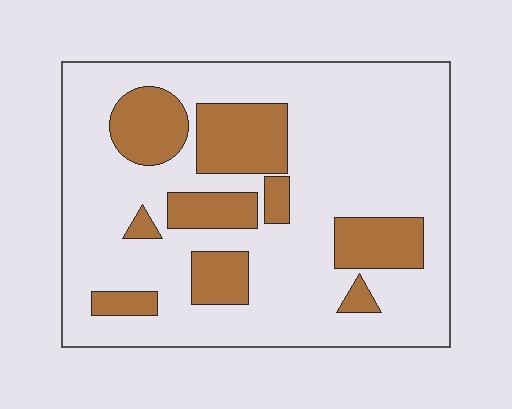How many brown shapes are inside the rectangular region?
9.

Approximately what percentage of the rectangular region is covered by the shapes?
Approximately 25%.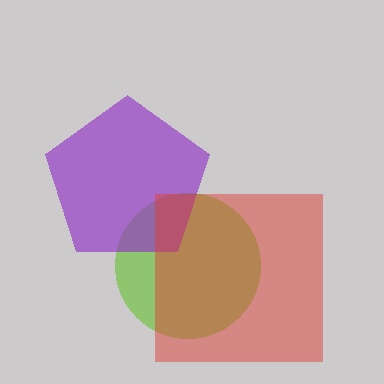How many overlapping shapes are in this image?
There are 3 overlapping shapes in the image.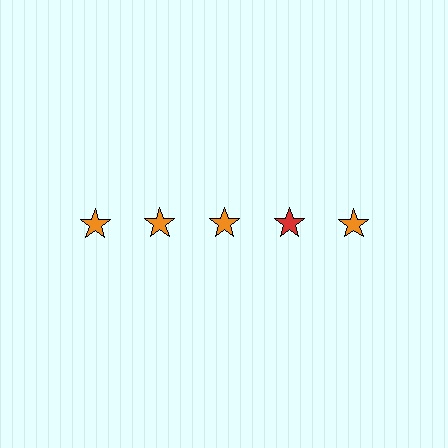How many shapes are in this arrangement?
There are 5 shapes arranged in a grid pattern.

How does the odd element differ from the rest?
It has a different color: red instead of orange.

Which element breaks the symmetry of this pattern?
The red star in the top row, second from right column breaks the symmetry. All other shapes are orange stars.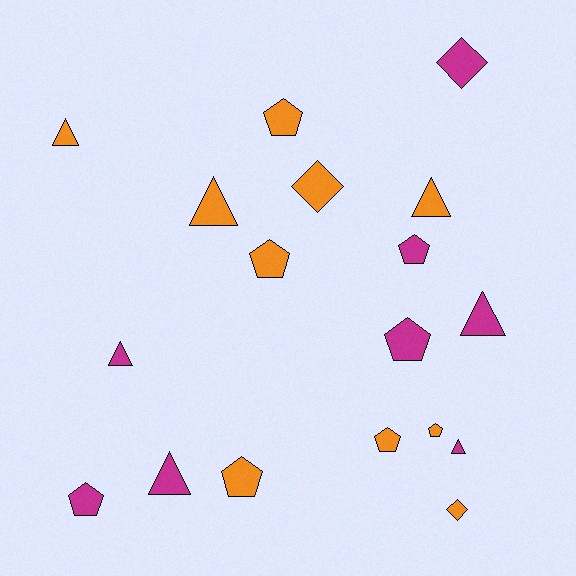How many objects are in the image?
There are 18 objects.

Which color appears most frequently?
Orange, with 10 objects.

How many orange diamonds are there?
There are 2 orange diamonds.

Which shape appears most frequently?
Pentagon, with 8 objects.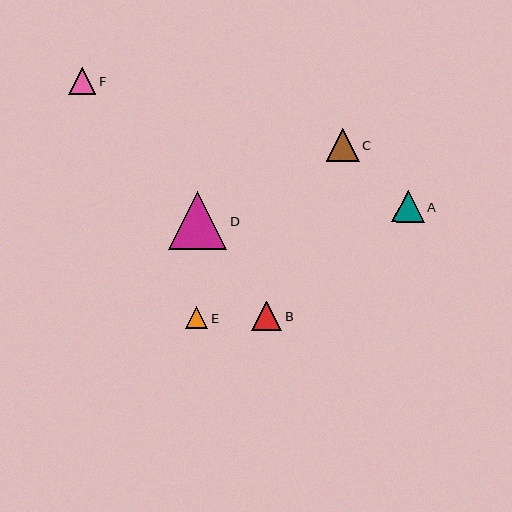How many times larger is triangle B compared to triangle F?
Triangle B is approximately 1.1 times the size of triangle F.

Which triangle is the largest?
Triangle D is the largest with a size of approximately 58 pixels.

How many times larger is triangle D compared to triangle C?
Triangle D is approximately 1.8 times the size of triangle C.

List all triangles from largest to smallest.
From largest to smallest: D, C, A, B, F, E.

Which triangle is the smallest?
Triangle E is the smallest with a size of approximately 22 pixels.